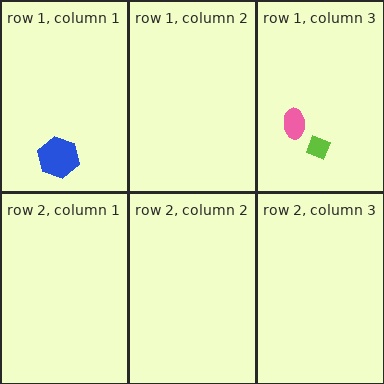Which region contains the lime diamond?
The row 1, column 3 region.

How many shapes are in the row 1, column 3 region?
2.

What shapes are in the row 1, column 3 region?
The lime diamond, the pink ellipse.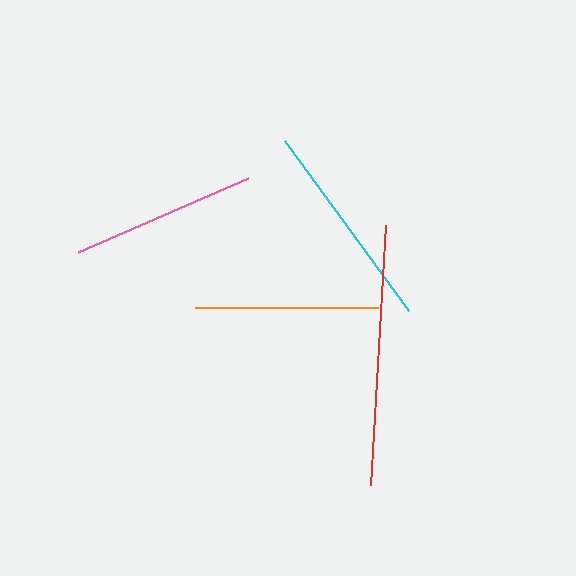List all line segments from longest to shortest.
From longest to shortest: red, cyan, pink, orange.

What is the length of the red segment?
The red segment is approximately 261 pixels long.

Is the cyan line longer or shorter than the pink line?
The cyan line is longer than the pink line.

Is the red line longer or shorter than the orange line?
The red line is longer than the orange line.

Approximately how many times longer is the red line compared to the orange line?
The red line is approximately 1.4 times the length of the orange line.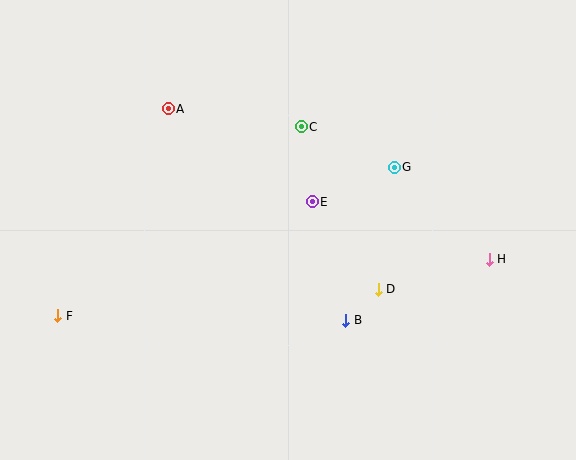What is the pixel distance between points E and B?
The distance between E and B is 123 pixels.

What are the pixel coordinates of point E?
Point E is at (312, 202).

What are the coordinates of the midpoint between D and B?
The midpoint between D and B is at (362, 305).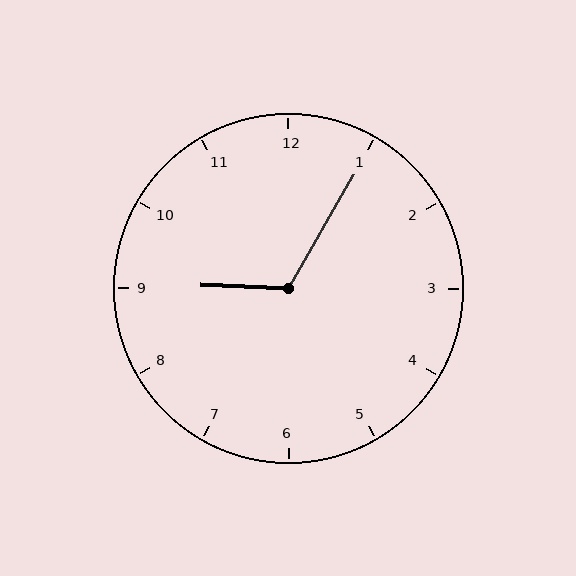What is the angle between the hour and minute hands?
Approximately 118 degrees.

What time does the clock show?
9:05.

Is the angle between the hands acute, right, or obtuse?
It is obtuse.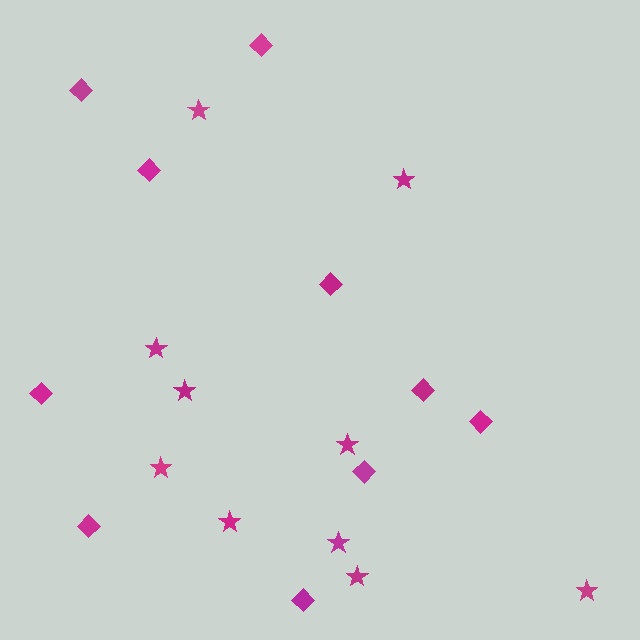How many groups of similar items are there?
There are 2 groups: one group of diamonds (10) and one group of stars (10).